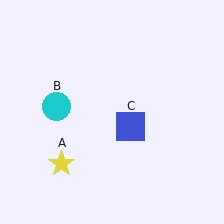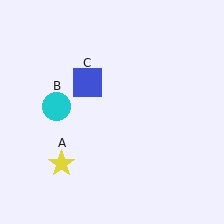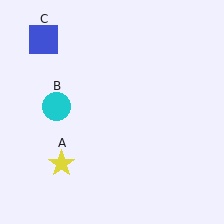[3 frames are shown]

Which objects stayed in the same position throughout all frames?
Yellow star (object A) and cyan circle (object B) remained stationary.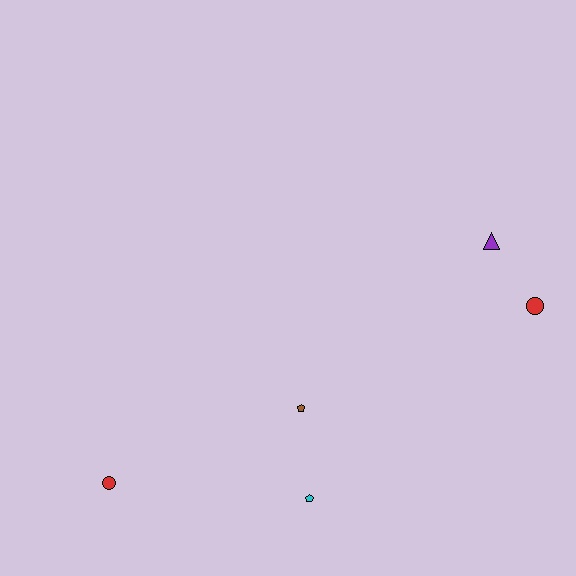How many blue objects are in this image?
There are no blue objects.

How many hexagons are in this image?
There are no hexagons.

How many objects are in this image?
There are 5 objects.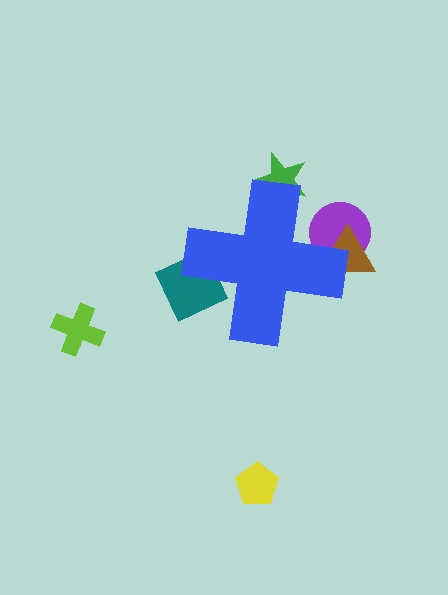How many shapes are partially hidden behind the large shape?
4 shapes are partially hidden.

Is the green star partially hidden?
Yes, the green star is partially hidden behind the blue cross.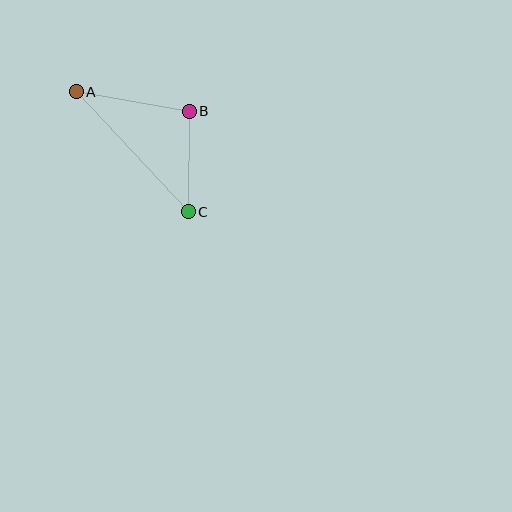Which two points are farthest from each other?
Points A and C are farthest from each other.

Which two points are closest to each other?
Points B and C are closest to each other.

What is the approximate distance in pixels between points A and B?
The distance between A and B is approximately 115 pixels.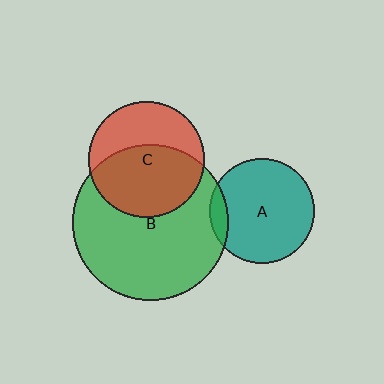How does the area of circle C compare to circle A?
Approximately 1.2 times.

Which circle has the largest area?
Circle B (green).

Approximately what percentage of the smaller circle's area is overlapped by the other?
Approximately 10%.